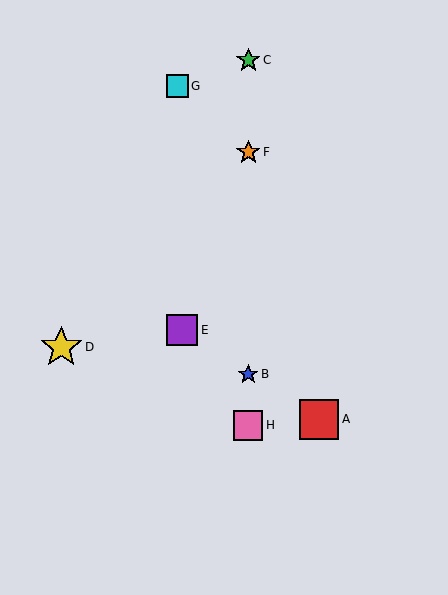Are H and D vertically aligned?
No, H is at x≈248 and D is at x≈61.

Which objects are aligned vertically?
Objects B, C, F, H are aligned vertically.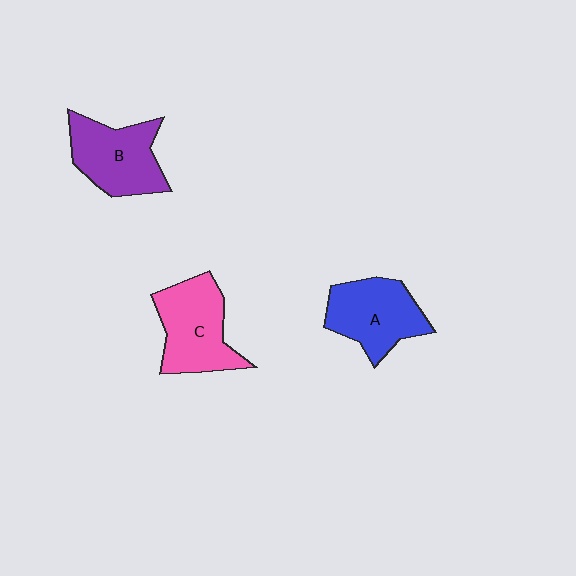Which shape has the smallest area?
Shape A (blue).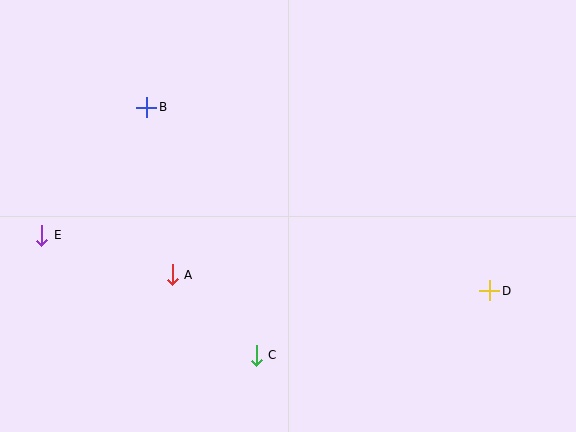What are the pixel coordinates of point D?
Point D is at (490, 291).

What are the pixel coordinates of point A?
Point A is at (172, 275).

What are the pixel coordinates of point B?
Point B is at (147, 107).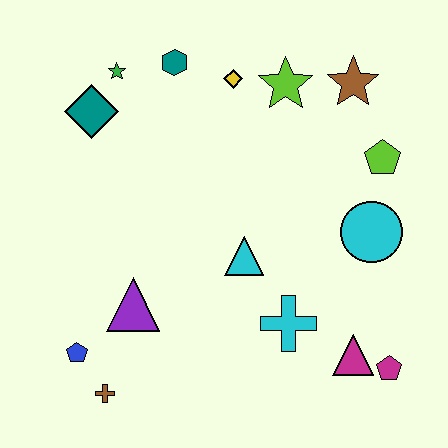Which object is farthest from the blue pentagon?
The brown star is farthest from the blue pentagon.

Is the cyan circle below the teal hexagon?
Yes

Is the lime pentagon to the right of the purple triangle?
Yes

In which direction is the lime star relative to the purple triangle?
The lime star is above the purple triangle.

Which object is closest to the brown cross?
The blue pentagon is closest to the brown cross.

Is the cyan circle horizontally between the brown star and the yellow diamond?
No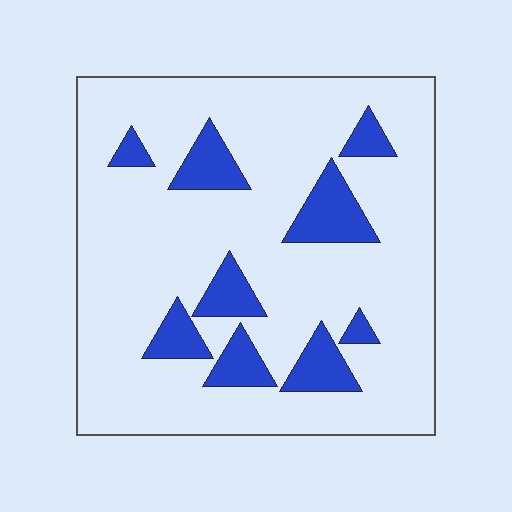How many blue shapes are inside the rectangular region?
9.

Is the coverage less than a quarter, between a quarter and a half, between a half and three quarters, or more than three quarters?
Less than a quarter.